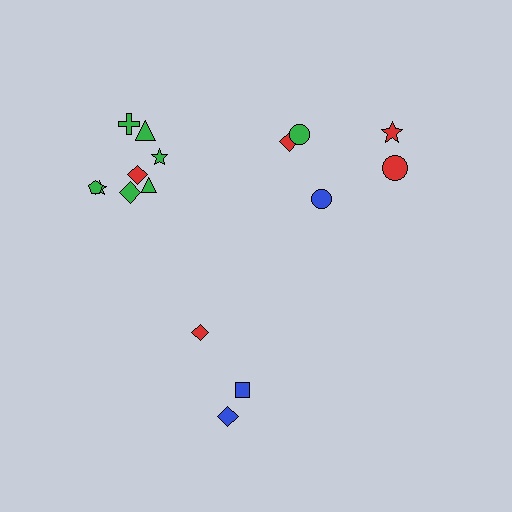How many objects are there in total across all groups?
There are 16 objects.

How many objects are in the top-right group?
There are 5 objects.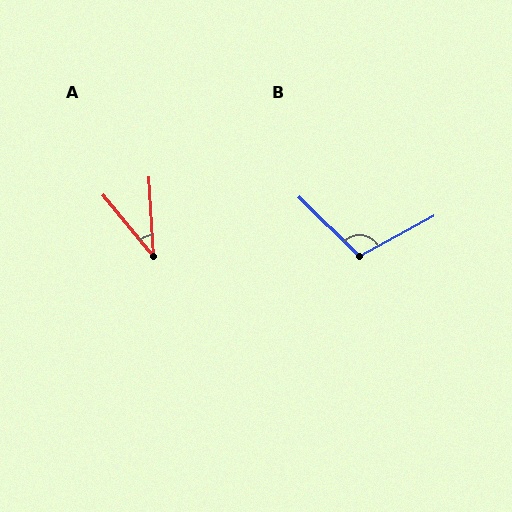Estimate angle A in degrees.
Approximately 36 degrees.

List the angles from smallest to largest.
A (36°), B (107°).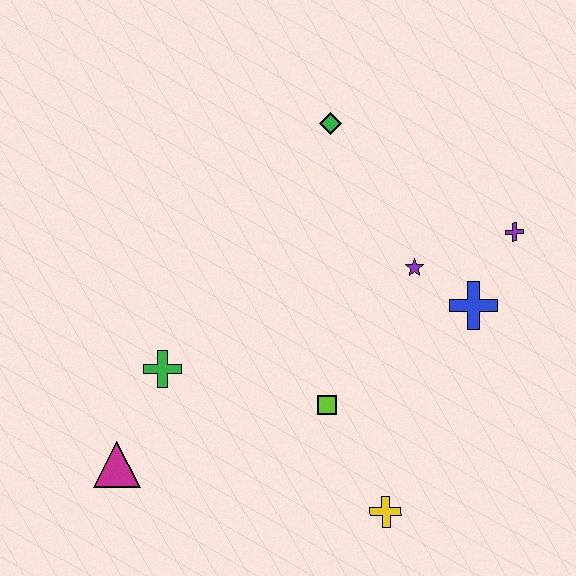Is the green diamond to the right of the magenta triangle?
Yes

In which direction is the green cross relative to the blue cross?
The green cross is to the left of the blue cross.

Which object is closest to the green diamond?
The purple star is closest to the green diamond.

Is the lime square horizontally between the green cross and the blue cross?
Yes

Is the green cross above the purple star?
No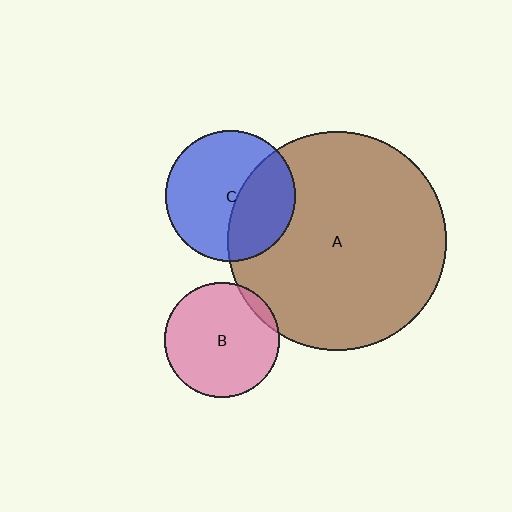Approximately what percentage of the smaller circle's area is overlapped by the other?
Approximately 40%.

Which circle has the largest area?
Circle A (brown).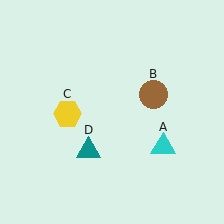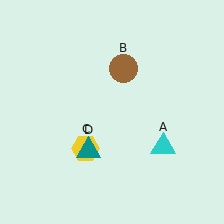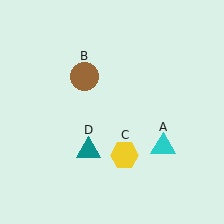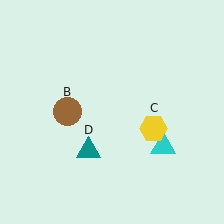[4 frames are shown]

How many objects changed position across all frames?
2 objects changed position: brown circle (object B), yellow hexagon (object C).